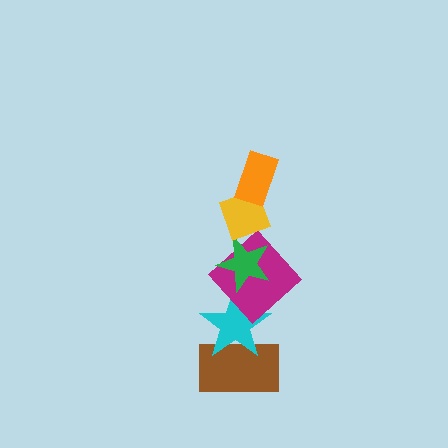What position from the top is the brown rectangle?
The brown rectangle is 6th from the top.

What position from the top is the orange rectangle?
The orange rectangle is 1st from the top.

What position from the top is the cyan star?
The cyan star is 5th from the top.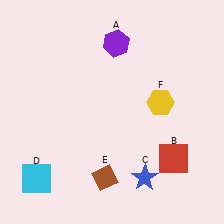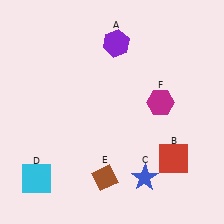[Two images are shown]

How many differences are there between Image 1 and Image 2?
There is 1 difference between the two images.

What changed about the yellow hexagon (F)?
In Image 1, F is yellow. In Image 2, it changed to magenta.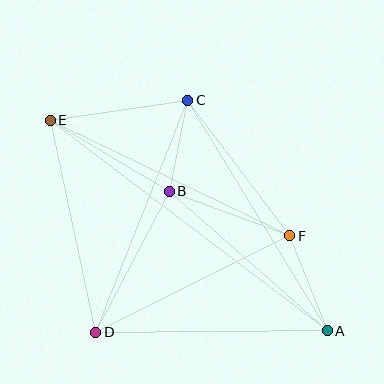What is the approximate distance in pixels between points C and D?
The distance between C and D is approximately 249 pixels.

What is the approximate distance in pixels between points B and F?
The distance between B and F is approximately 129 pixels.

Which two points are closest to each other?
Points B and C are closest to each other.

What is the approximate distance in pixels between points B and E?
The distance between B and E is approximately 138 pixels.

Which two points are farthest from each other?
Points A and E are farthest from each other.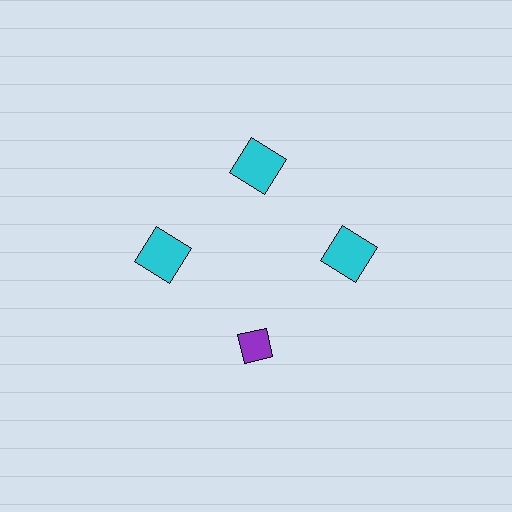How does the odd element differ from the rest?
It differs in both color (purple instead of cyan) and shape (diamond instead of square).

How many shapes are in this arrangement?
There are 4 shapes arranged in a ring pattern.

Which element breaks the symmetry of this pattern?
The purple diamond at roughly the 6 o'clock position breaks the symmetry. All other shapes are cyan squares.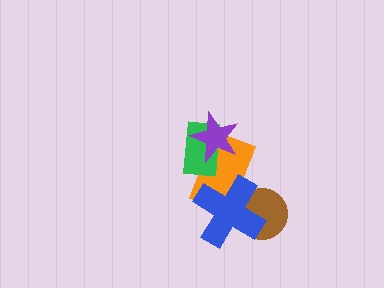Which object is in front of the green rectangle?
The purple star is in front of the green rectangle.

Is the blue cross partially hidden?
No, no other shape covers it.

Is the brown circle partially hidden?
Yes, it is partially covered by another shape.